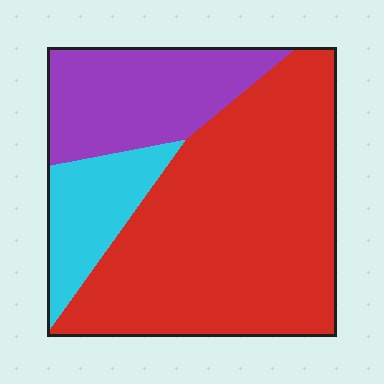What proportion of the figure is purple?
Purple takes up about one quarter (1/4) of the figure.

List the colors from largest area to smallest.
From largest to smallest: red, purple, cyan.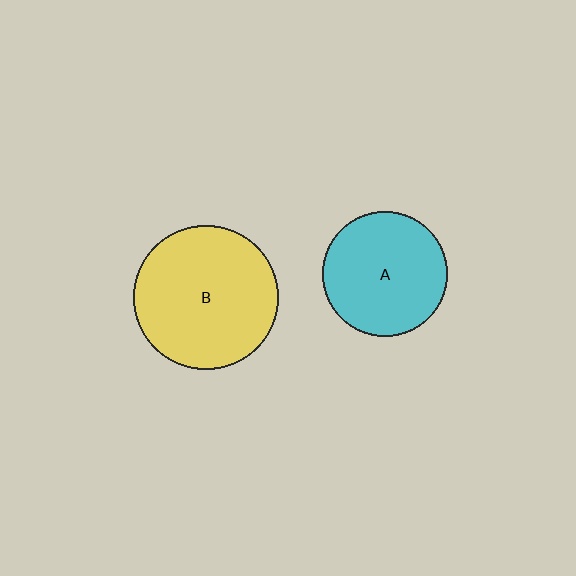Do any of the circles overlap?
No, none of the circles overlap.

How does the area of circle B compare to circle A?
Approximately 1.3 times.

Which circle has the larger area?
Circle B (yellow).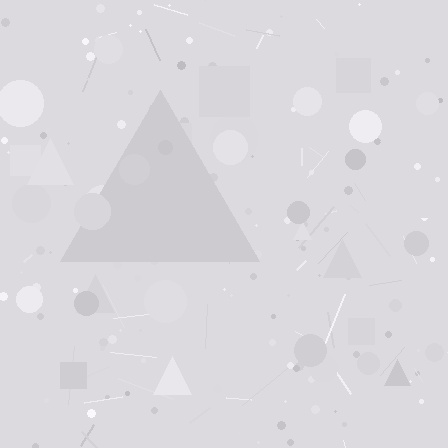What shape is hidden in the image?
A triangle is hidden in the image.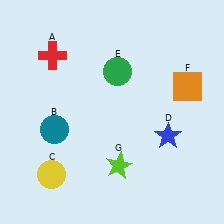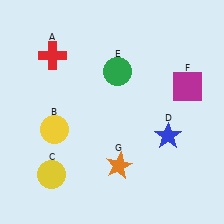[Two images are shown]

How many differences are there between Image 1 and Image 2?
There are 3 differences between the two images.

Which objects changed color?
B changed from teal to yellow. F changed from orange to magenta. G changed from lime to orange.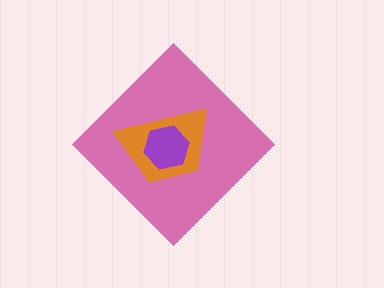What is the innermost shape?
The purple hexagon.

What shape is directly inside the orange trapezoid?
The purple hexagon.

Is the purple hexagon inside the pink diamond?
Yes.